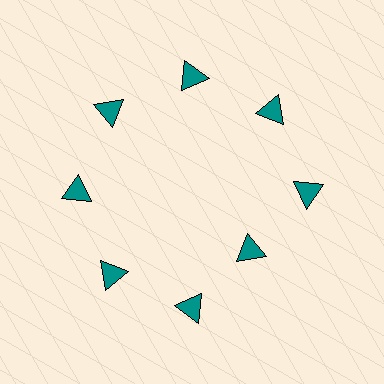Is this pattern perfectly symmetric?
No. The 8 teal triangles are arranged in a ring, but one element near the 4 o'clock position is pulled inward toward the center, breaking the 8-fold rotational symmetry.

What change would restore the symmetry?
The symmetry would be restored by moving it outward, back onto the ring so that all 8 triangles sit at equal angles and equal distance from the center.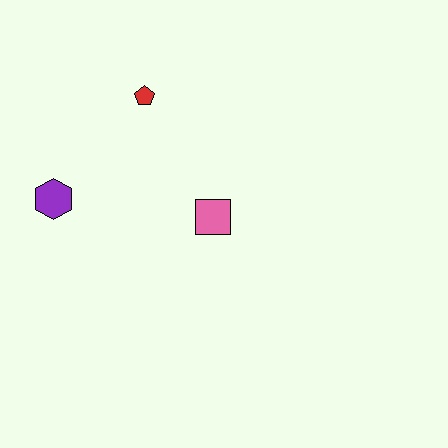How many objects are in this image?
There are 3 objects.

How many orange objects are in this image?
There are no orange objects.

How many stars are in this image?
There are no stars.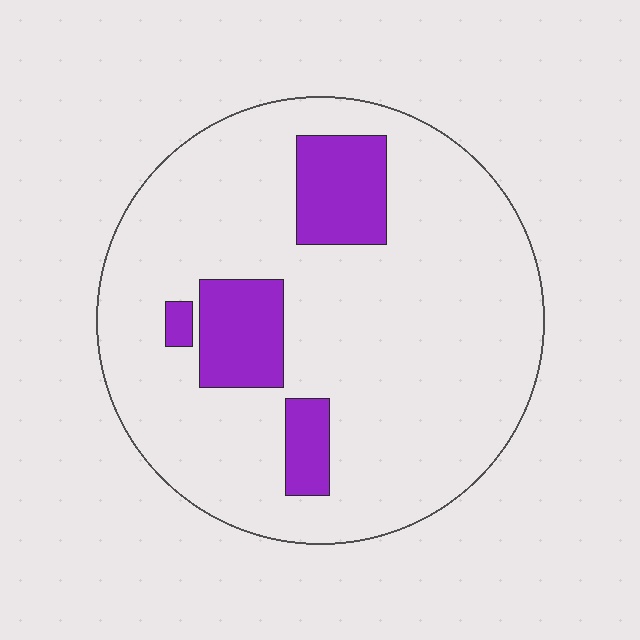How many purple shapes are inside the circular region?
4.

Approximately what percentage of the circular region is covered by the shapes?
Approximately 15%.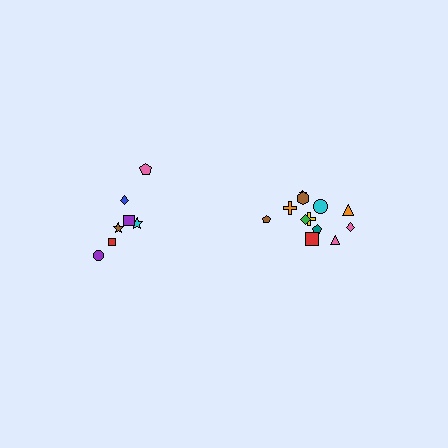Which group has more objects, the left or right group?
The right group.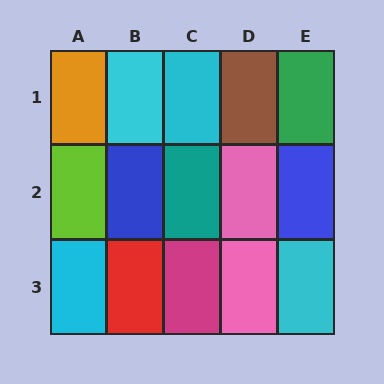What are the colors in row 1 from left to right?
Orange, cyan, cyan, brown, green.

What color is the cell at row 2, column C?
Teal.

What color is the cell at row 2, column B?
Blue.